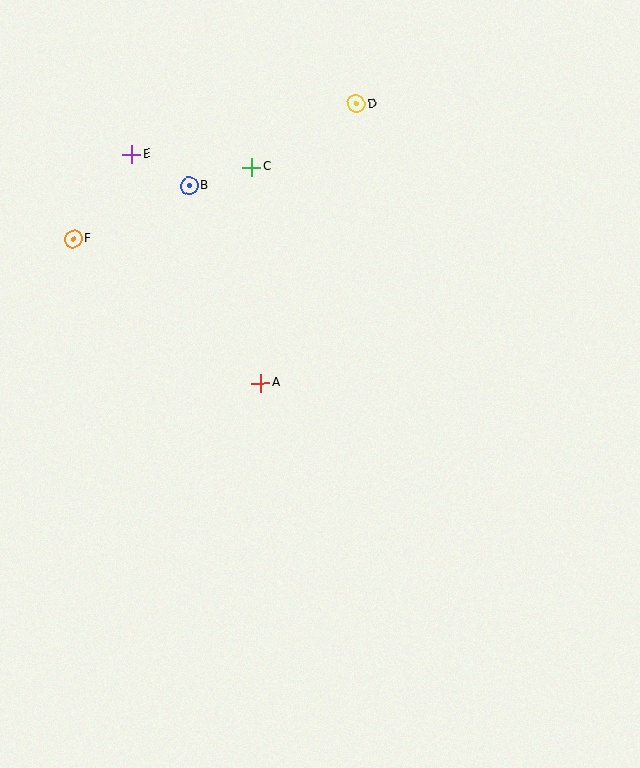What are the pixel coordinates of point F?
Point F is at (73, 239).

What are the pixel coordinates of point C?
Point C is at (252, 167).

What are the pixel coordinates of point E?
Point E is at (131, 154).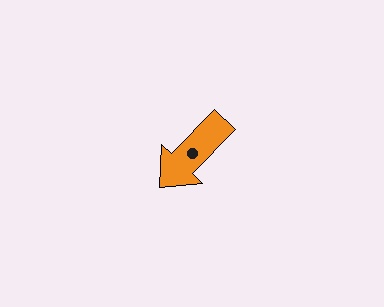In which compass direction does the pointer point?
Southwest.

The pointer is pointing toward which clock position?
Roughly 7 o'clock.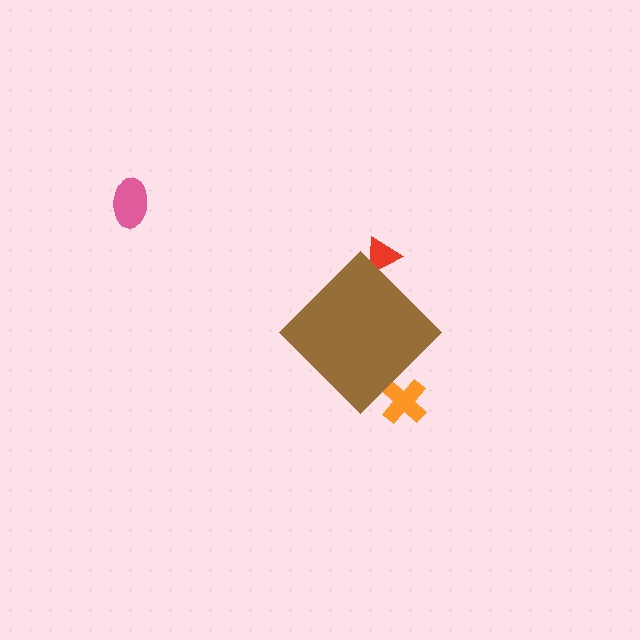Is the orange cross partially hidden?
Yes, the orange cross is partially hidden behind the brown diamond.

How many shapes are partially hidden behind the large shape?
2 shapes are partially hidden.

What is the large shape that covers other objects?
A brown diamond.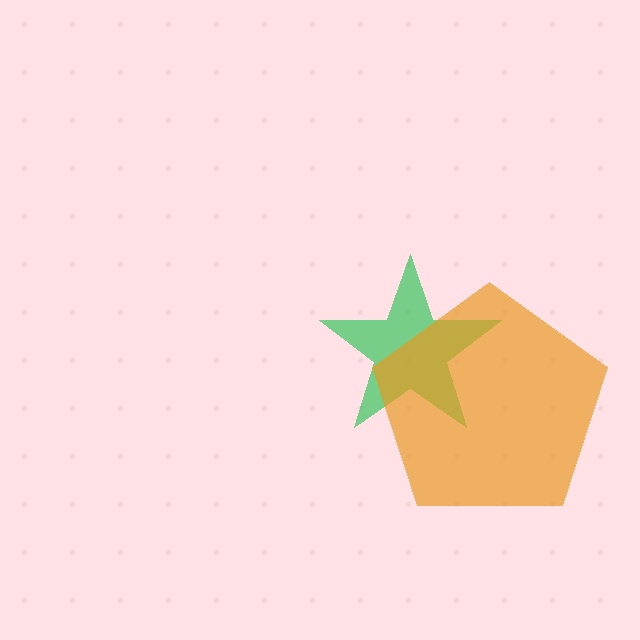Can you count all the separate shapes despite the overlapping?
Yes, there are 2 separate shapes.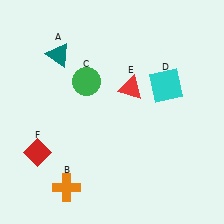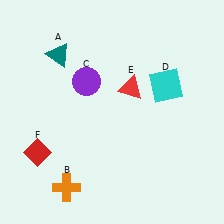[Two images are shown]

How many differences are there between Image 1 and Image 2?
There is 1 difference between the two images.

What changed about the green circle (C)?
In Image 1, C is green. In Image 2, it changed to purple.